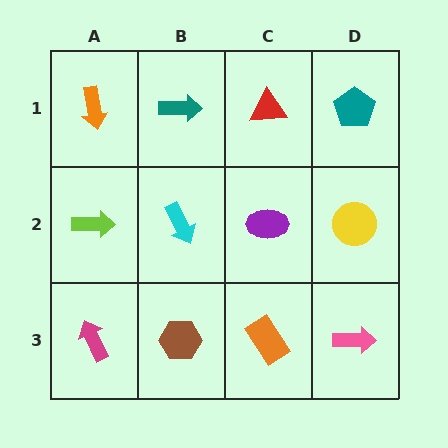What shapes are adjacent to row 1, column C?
A purple ellipse (row 2, column C), a teal arrow (row 1, column B), a teal pentagon (row 1, column D).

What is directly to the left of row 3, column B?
A magenta arrow.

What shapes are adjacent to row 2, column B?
A teal arrow (row 1, column B), a brown hexagon (row 3, column B), a lime arrow (row 2, column A), a purple ellipse (row 2, column C).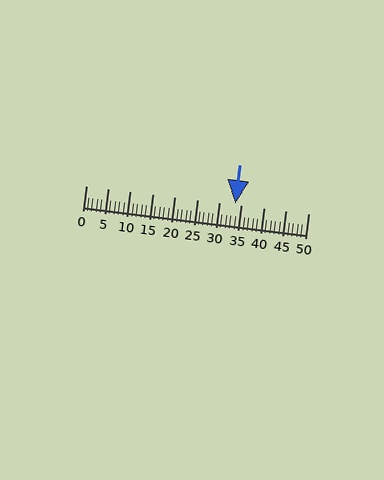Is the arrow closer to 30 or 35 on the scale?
The arrow is closer to 35.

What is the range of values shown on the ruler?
The ruler shows values from 0 to 50.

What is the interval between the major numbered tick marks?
The major tick marks are spaced 5 units apart.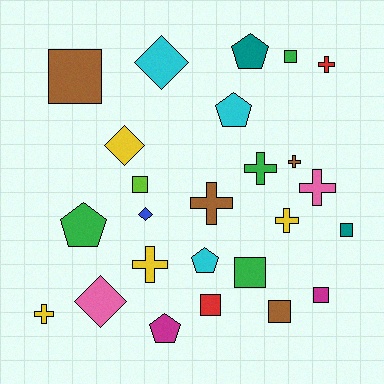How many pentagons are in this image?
There are 5 pentagons.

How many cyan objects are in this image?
There are 3 cyan objects.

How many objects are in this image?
There are 25 objects.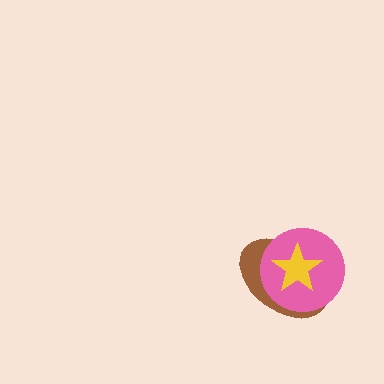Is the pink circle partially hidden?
Yes, it is partially covered by another shape.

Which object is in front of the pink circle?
The yellow star is in front of the pink circle.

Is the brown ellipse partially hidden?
Yes, it is partially covered by another shape.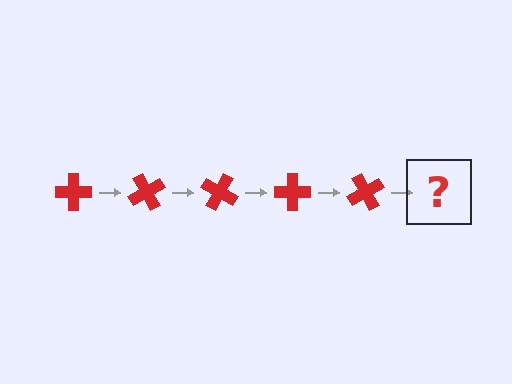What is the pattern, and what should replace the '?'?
The pattern is that the cross rotates 60 degrees each step. The '?' should be a red cross rotated 300 degrees.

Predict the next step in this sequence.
The next step is a red cross rotated 300 degrees.